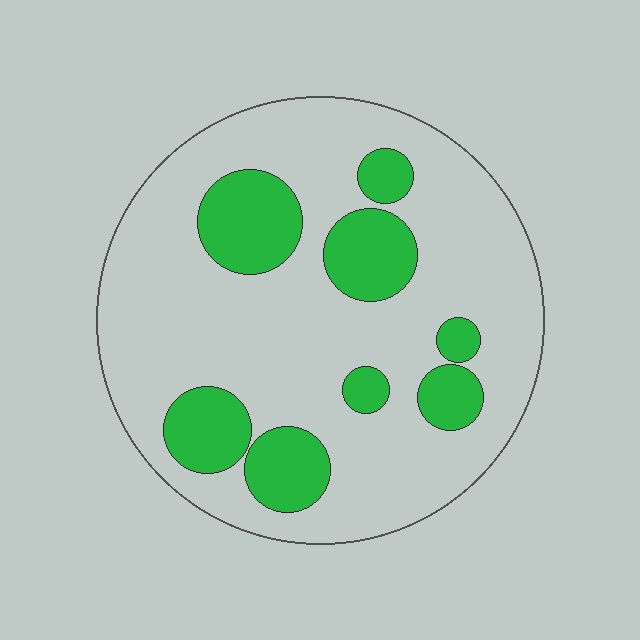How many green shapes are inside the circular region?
8.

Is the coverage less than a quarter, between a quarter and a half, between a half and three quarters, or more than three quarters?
Less than a quarter.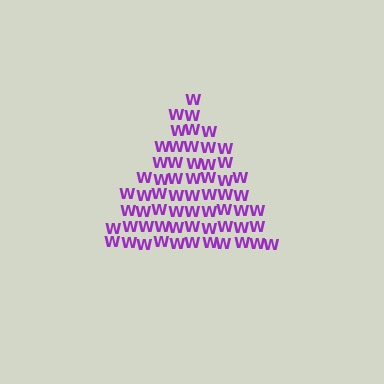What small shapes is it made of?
It is made of small letter W's.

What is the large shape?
The large shape is a triangle.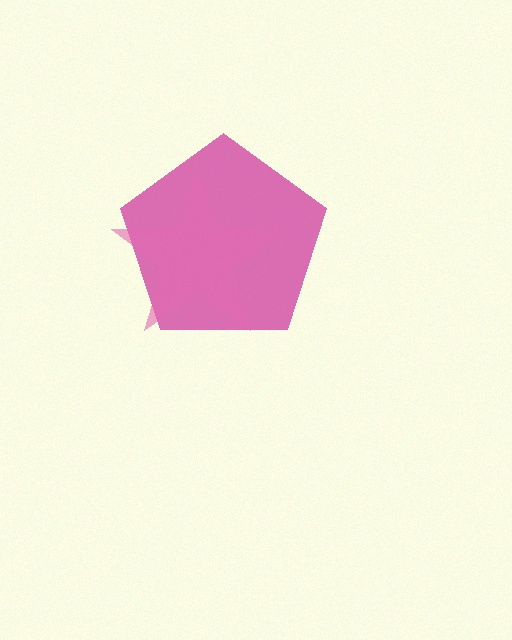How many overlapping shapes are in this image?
There are 2 overlapping shapes in the image.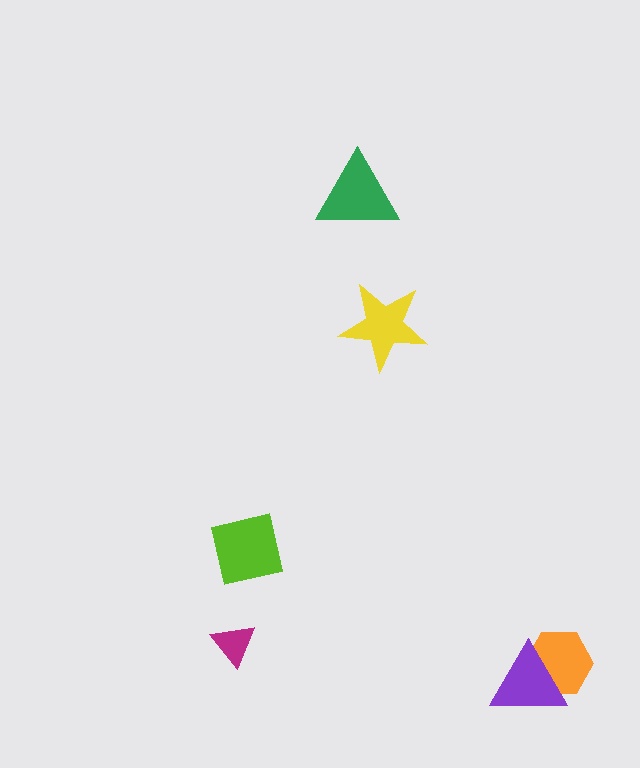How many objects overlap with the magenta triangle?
0 objects overlap with the magenta triangle.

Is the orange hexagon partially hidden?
Yes, it is partially covered by another shape.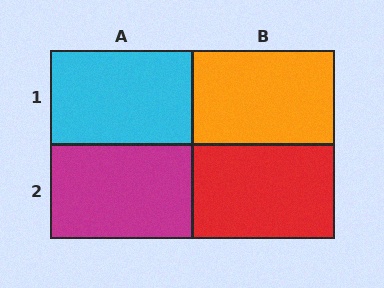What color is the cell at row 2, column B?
Red.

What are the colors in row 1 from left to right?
Cyan, orange.